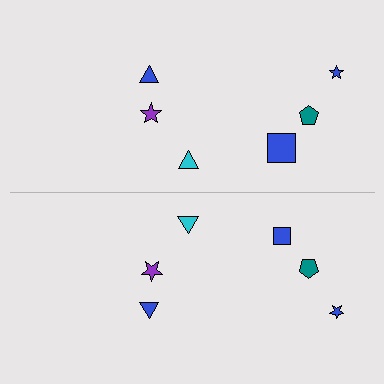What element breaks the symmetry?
The blue square on the bottom side has a different size than its mirror counterpart.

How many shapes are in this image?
There are 12 shapes in this image.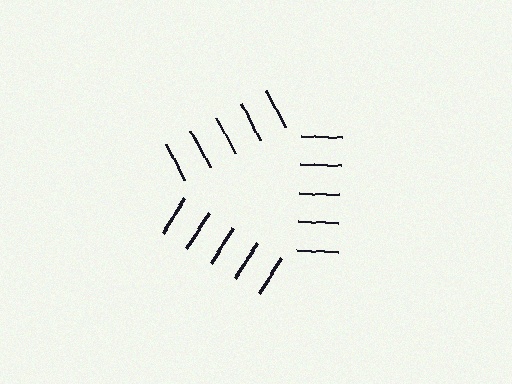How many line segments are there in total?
15 — 5 along each of the 3 edges.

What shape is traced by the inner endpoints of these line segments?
An illusory triangle — the line segments terminate on its edges but no continuous stroke is drawn.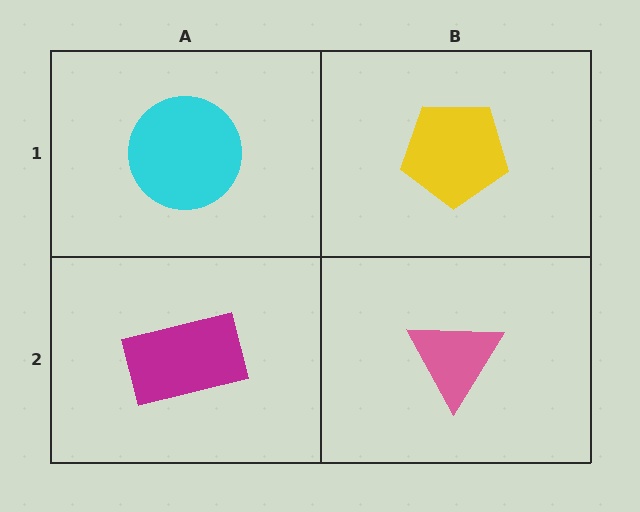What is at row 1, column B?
A yellow pentagon.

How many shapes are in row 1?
2 shapes.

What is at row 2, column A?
A magenta rectangle.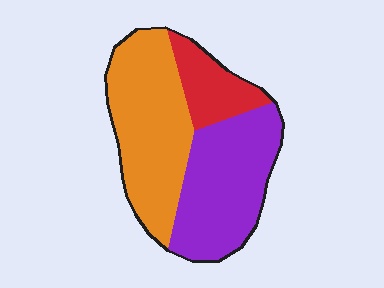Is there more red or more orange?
Orange.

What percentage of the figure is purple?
Purple takes up between a quarter and a half of the figure.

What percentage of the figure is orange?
Orange covers roughly 45% of the figure.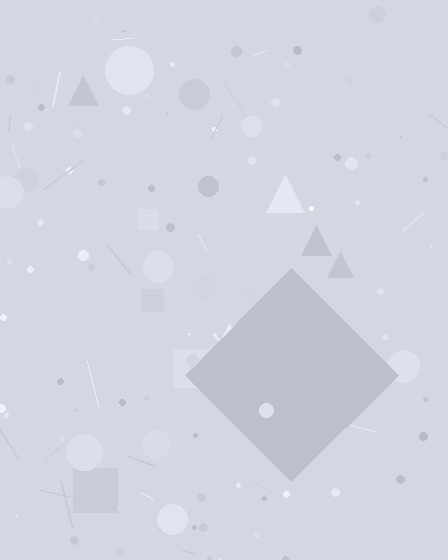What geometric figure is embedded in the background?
A diamond is embedded in the background.